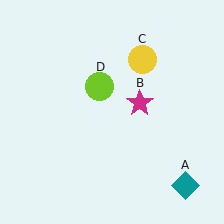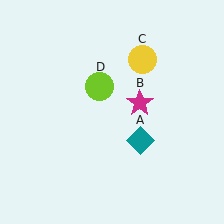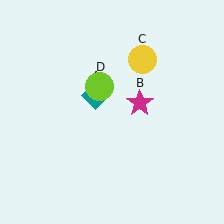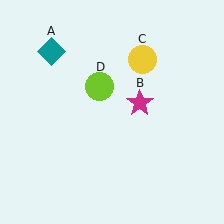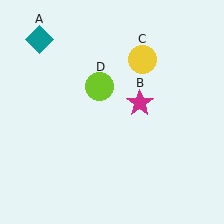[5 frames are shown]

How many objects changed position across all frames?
1 object changed position: teal diamond (object A).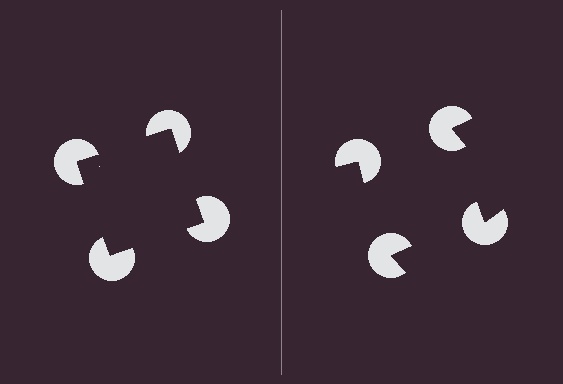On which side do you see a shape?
An illusory square appears on the left side. On the right side the wedge cuts are rotated, so no coherent shape forms.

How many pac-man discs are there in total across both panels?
8 — 4 on each side.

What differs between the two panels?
The pac-man discs are positioned identically on both sides; only the wedge orientations differ. On the left they align to a square; on the right they are misaligned.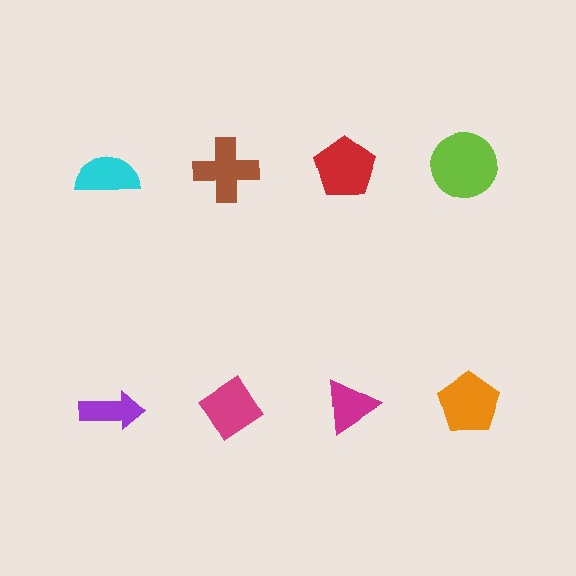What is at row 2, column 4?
An orange pentagon.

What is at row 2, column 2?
A magenta diamond.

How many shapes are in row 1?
4 shapes.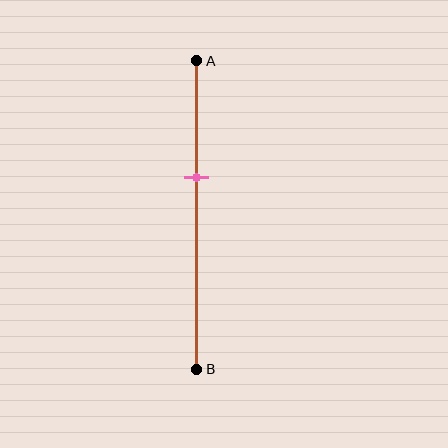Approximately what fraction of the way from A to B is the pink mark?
The pink mark is approximately 40% of the way from A to B.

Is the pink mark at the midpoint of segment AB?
No, the mark is at about 40% from A, not at the 50% midpoint.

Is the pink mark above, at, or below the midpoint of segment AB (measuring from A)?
The pink mark is above the midpoint of segment AB.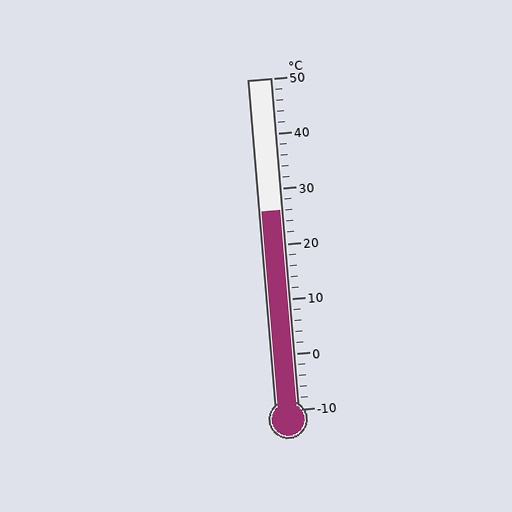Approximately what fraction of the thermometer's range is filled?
The thermometer is filled to approximately 60% of its range.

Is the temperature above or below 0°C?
The temperature is above 0°C.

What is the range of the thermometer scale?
The thermometer scale ranges from -10°C to 50°C.